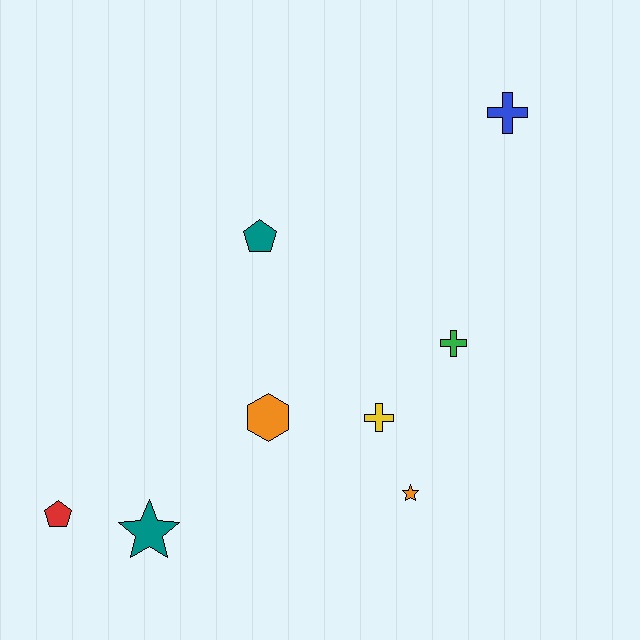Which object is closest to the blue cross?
The green cross is closest to the blue cross.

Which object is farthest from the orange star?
The blue cross is farthest from the orange star.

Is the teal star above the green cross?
No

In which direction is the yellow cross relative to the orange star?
The yellow cross is above the orange star.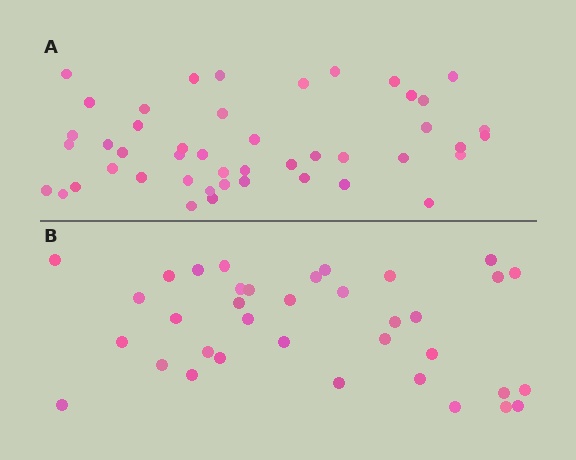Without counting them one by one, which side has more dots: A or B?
Region A (the top region) has more dots.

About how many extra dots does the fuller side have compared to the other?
Region A has roughly 10 or so more dots than region B.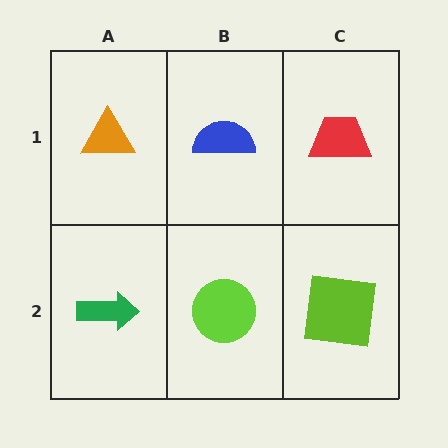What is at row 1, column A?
An orange triangle.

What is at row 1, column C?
A red trapezoid.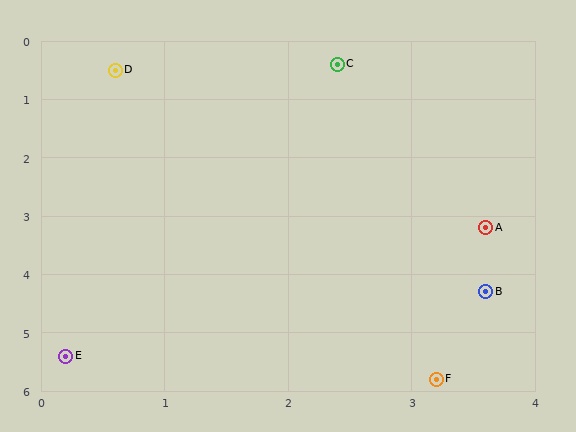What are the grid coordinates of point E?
Point E is at approximately (0.2, 5.4).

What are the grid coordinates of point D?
Point D is at approximately (0.6, 0.5).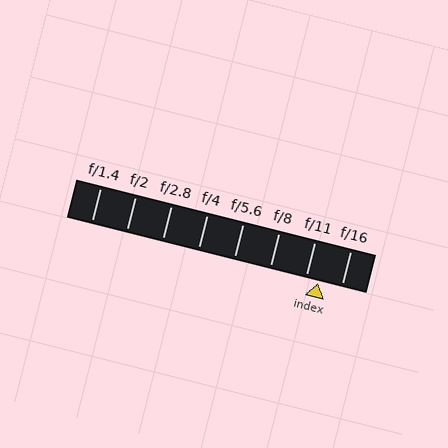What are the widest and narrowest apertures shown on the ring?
The widest aperture shown is f/1.4 and the narrowest is f/16.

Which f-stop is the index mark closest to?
The index mark is closest to f/11.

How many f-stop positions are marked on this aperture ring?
There are 8 f-stop positions marked.